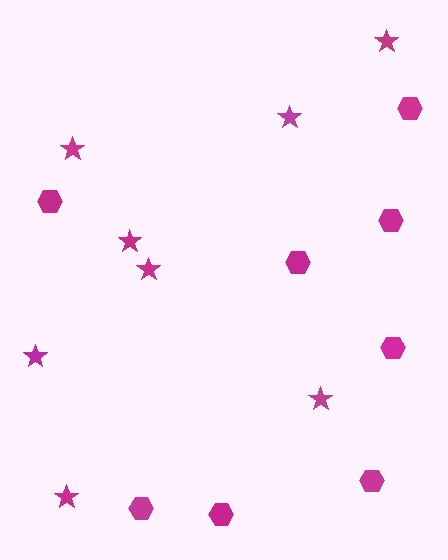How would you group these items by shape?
There are 2 groups: one group of stars (8) and one group of hexagons (8).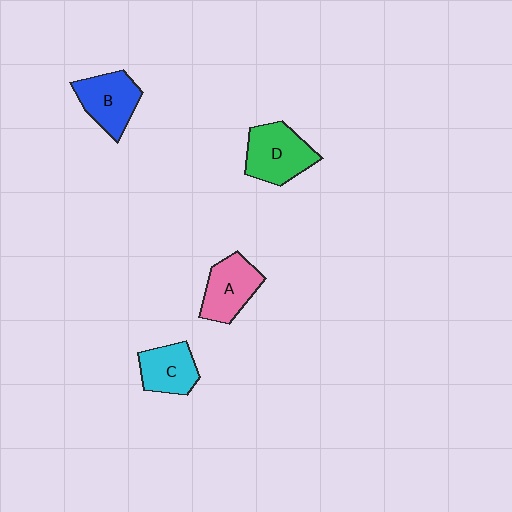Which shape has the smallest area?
Shape C (cyan).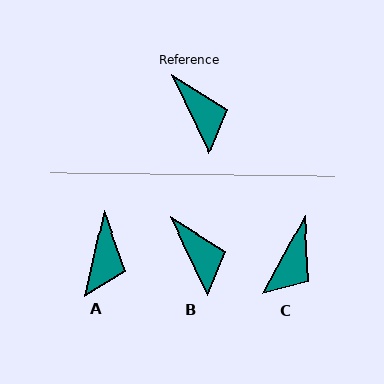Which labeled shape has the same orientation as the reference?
B.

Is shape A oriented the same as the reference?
No, it is off by about 38 degrees.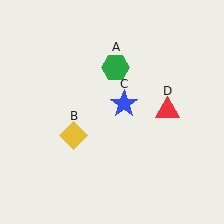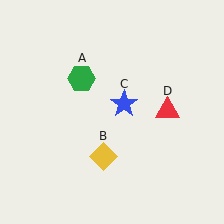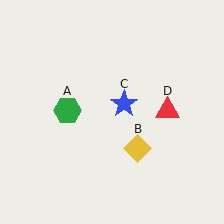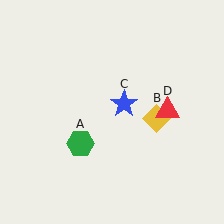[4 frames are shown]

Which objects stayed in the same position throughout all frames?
Blue star (object C) and red triangle (object D) remained stationary.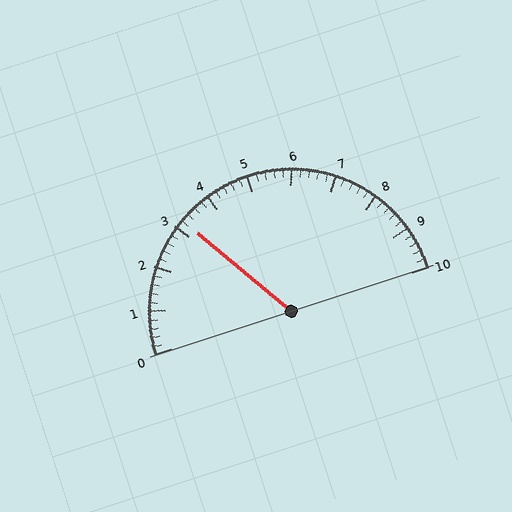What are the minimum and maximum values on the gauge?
The gauge ranges from 0 to 10.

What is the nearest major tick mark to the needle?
The nearest major tick mark is 3.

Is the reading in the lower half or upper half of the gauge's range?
The reading is in the lower half of the range (0 to 10).